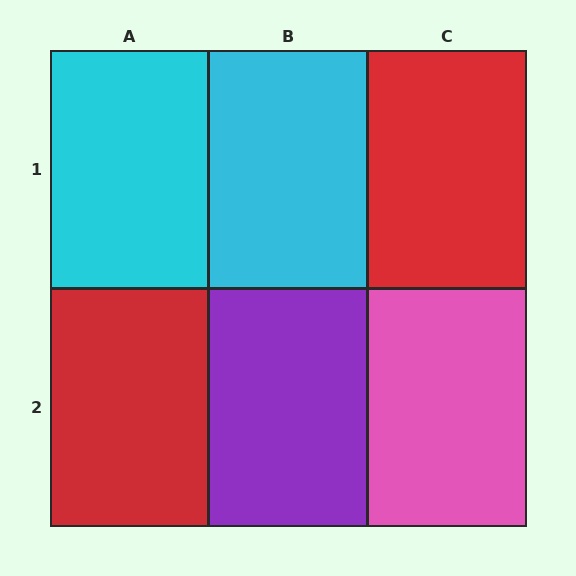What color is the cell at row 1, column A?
Cyan.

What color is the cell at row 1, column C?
Red.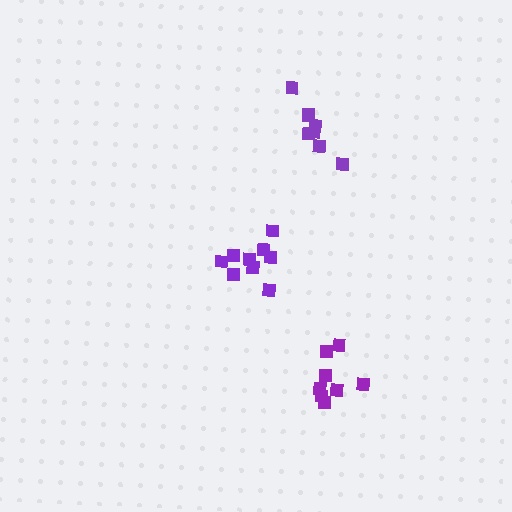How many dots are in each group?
Group 1: 9 dots, Group 2: 8 dots, Group 3: 8 dots (25 total).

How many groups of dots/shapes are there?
There are 3 groups.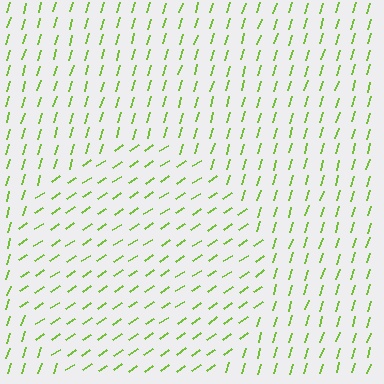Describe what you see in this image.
The image is filled with small lime line segments. A circle region in the image has lines oriented differently from the surrounding lines, creating a visible texture boundary.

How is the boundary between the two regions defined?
The boundary is defined purely by a change in line orientation (approximately 39 degrees difference). All lines are the same color and thickness.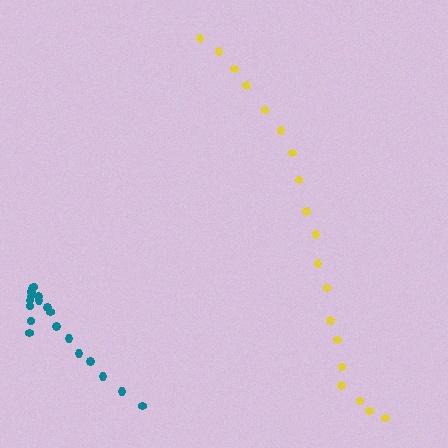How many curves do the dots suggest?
There are 2 distinct paths.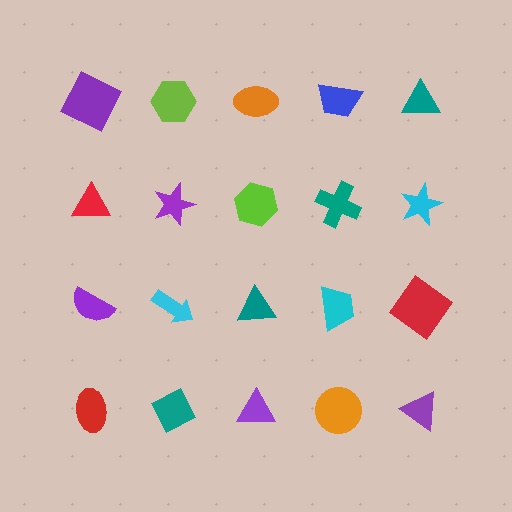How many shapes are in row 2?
5 shapes.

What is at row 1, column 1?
A purple square.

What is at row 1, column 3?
An orange ellipse.